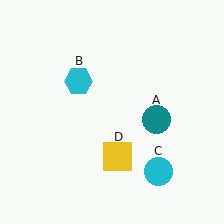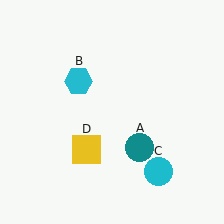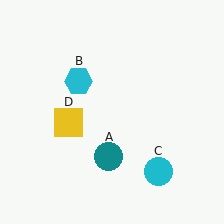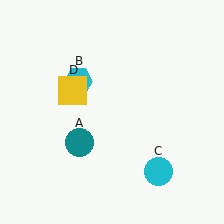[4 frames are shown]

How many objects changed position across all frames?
2 objects changed position: teal circle (object A), yellow square (object D).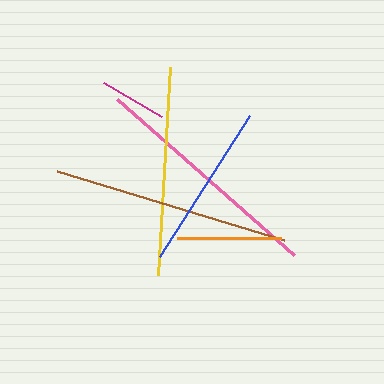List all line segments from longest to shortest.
From longest to shortest: brown, pink, yellow, blue, orange, magenta.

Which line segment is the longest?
The brown line is the longest at approximately 238 pixels.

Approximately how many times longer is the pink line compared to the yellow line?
The pink line is approximately 1.1 times the length of the yellow line.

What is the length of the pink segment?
The pink segment is approximately 236 pixels long.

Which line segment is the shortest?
The magenta line is the shortest at approximately 67 pixels.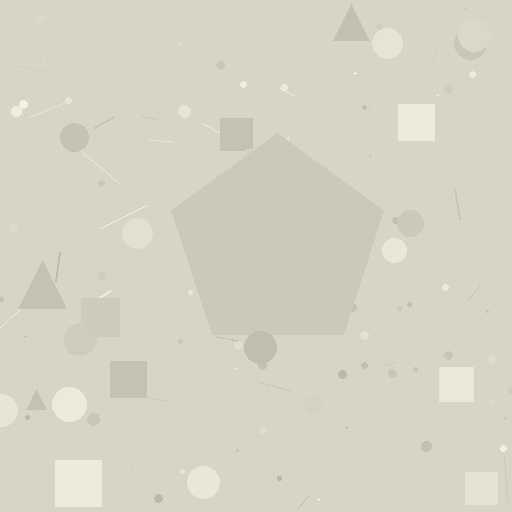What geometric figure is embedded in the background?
A pentagon is embedded in the background.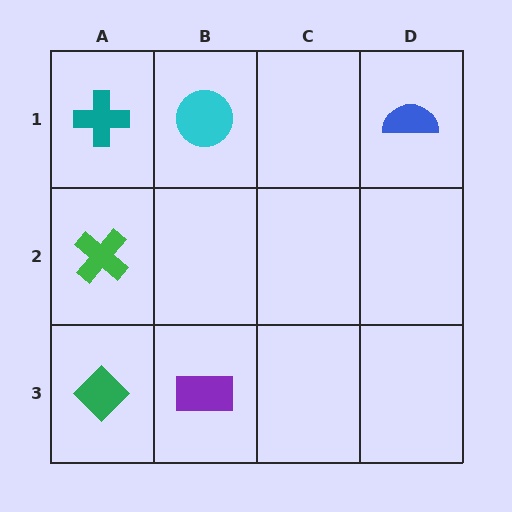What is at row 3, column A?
A green diamond.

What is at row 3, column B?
A purple rectangle.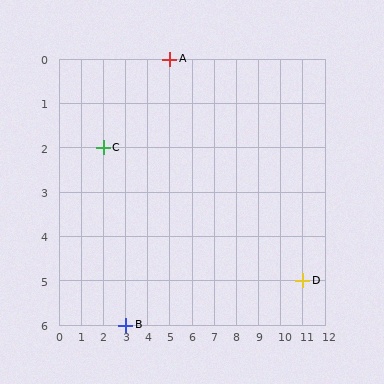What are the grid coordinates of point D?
Point D is at grid coordinates (11, 5).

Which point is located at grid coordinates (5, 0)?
Point A is at (5, 0).